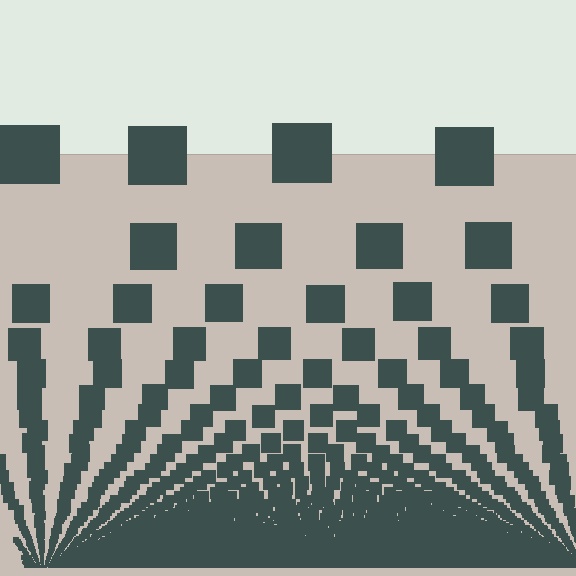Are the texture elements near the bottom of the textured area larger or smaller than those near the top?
Smaller. The gradient is inverted — elements near the bottom are smaller and denser.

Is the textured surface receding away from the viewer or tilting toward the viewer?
The surface appears to tilt toward the viewer. Texture elements get larger and sparser toward the top.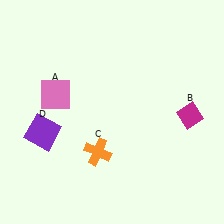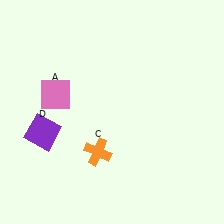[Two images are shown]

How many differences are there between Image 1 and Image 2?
There is 1 difference between the two images.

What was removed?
The magenta diamond (B) was removed in Image 2.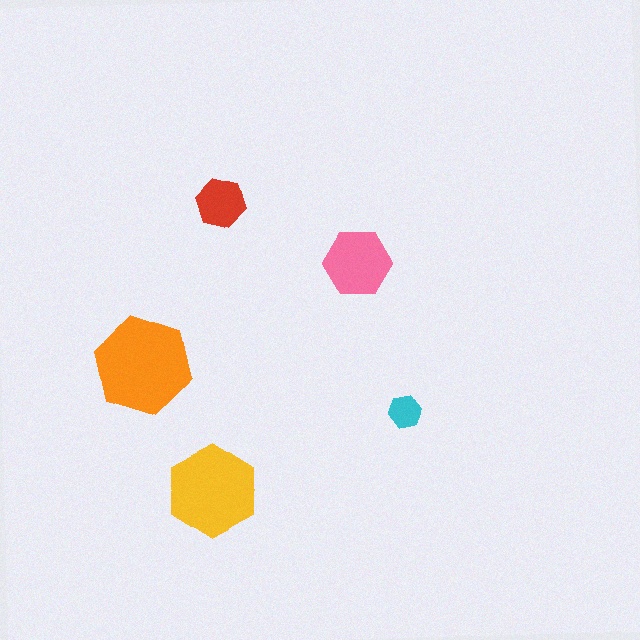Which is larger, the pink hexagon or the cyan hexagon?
The pink one.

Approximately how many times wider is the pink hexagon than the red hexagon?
About 1.5 times wider.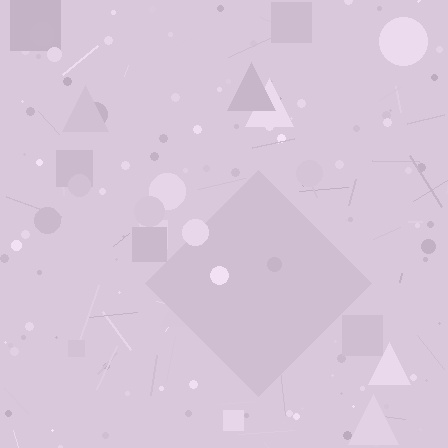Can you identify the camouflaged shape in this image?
The camouflaged shape is a diamond.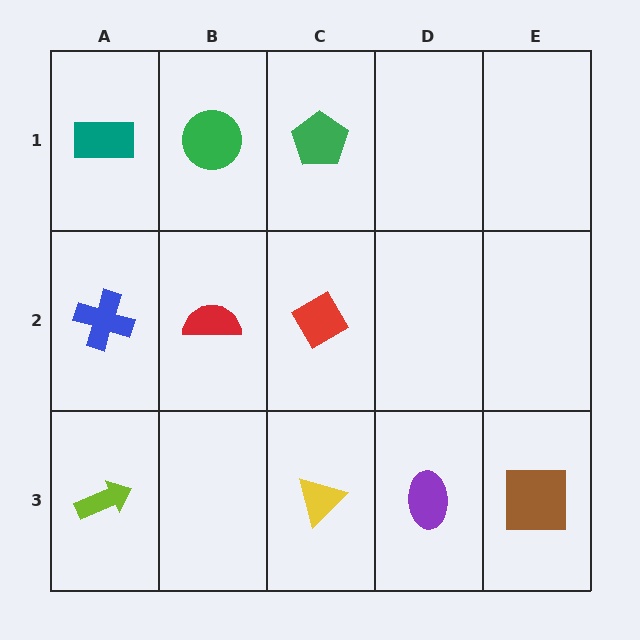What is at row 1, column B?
A green circle.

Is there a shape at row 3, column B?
No, that cell is empty.